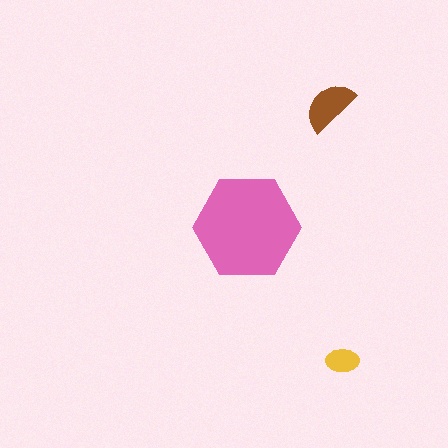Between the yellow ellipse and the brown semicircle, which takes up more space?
The brown semicircle.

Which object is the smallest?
The yellow ellipse.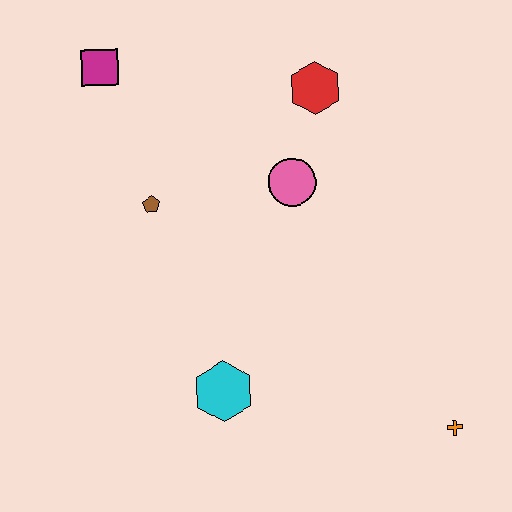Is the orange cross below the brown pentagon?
Yes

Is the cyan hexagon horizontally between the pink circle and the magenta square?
Yes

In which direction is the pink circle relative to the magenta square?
The pink circle is to the right of the magenta square.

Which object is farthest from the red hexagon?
The orange cross is farthest from the red hexagon.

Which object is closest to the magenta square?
The brown pentagon is closest to the magenta square.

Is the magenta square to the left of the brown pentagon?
Yes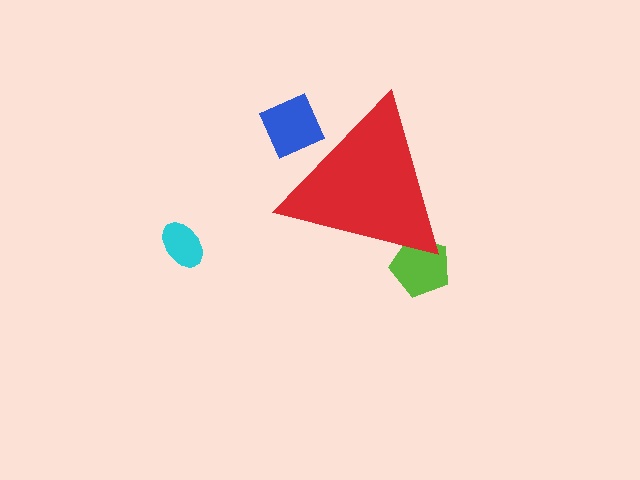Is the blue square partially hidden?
Yes, the blue square is partially hidden behind the red triangle.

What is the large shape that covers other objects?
A red triangle.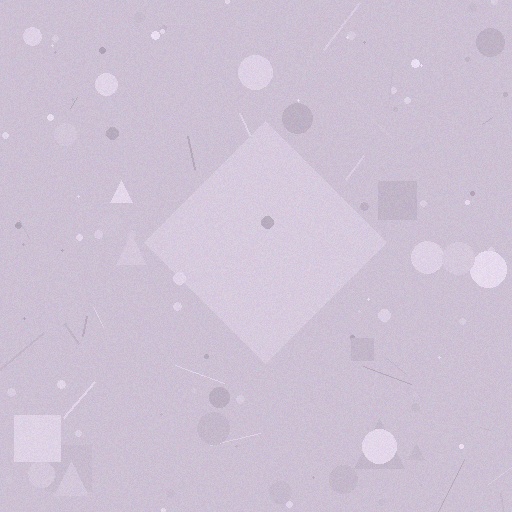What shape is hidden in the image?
A diamond is hidden in the image.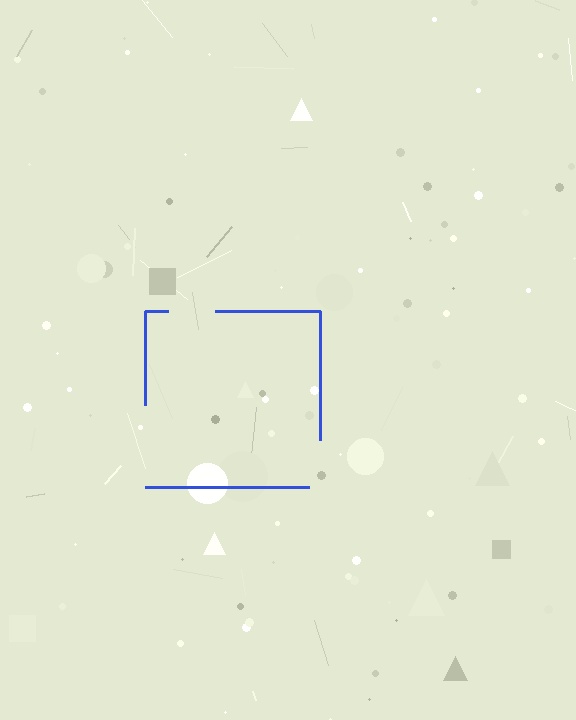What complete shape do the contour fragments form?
The contour fragments form a square.